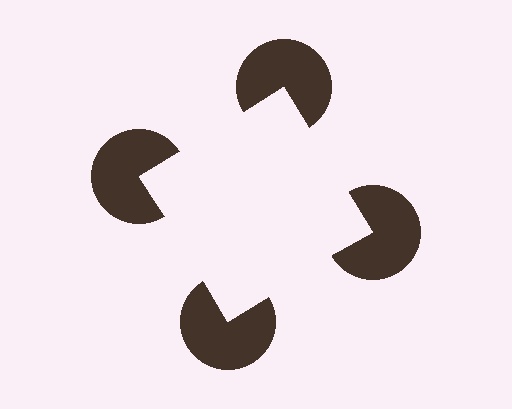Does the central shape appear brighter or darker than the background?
It typically appears slightly brighter than the background, even though no actual brightness change is drawn.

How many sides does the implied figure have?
4 sides.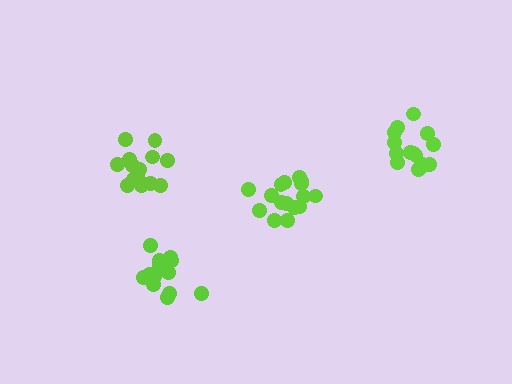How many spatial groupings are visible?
There are 4 spatial groupings.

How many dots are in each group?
Group 1: 16 dots, Group 2: 14 dots, Group 3: 15 dots, Group 4: 15 dots (60 total).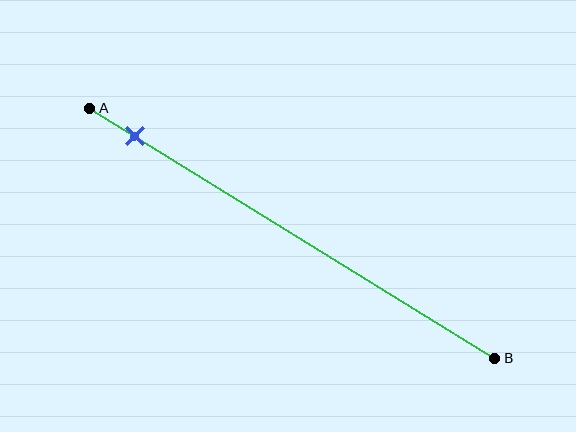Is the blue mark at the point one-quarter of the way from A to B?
No, the mark is at about 10% from A, not at the 25% one-quarter point.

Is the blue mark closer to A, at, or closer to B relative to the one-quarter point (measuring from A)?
The blue mark is closer to point A than the one-quarter point of segment AB.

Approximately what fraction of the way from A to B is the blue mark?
The blue mark is approximately 10% of the way from A to B.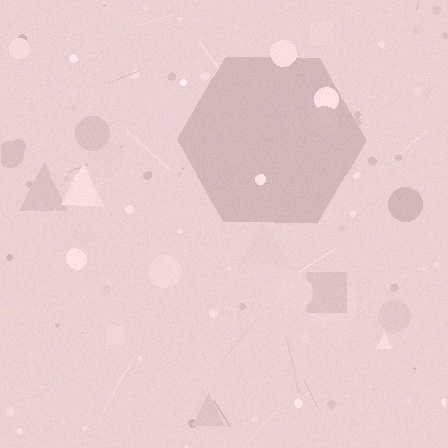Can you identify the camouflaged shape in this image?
The camouflaged shape is a hexagon.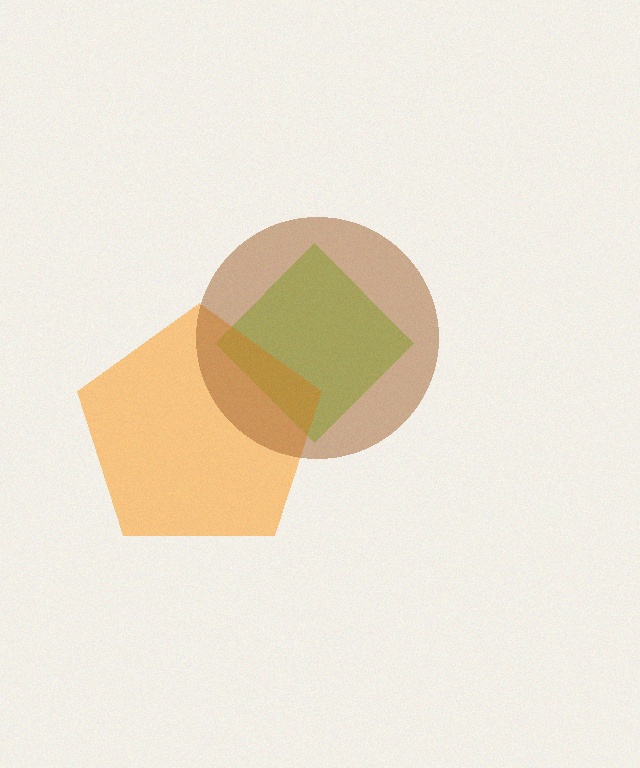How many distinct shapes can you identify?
There are 3 distinct shapes: a lime diamond, an orange pentagon, a brown circle.